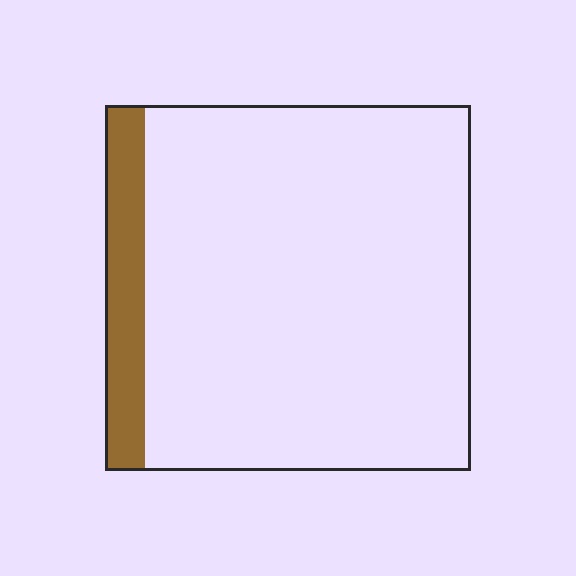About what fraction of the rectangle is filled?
About one tenth (1/10).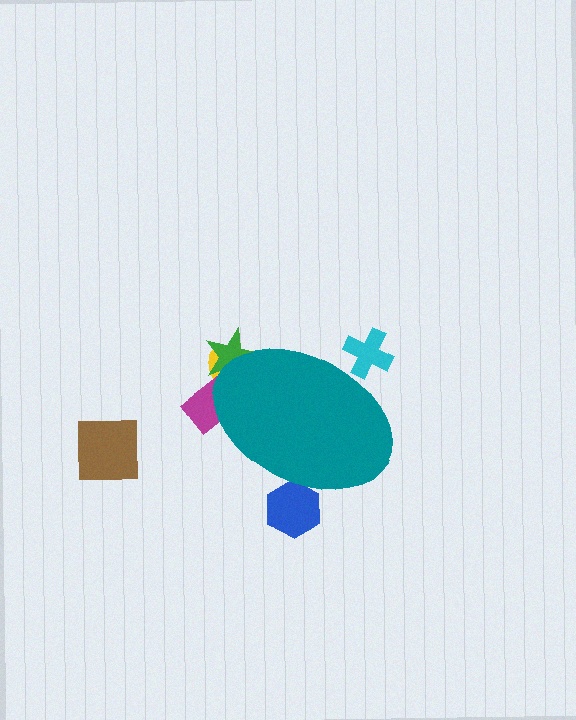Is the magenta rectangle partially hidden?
Yes, the magenta rectangle is partially hidden behind the teal ellipse.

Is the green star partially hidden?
Yes, the green star is partially hidden behind the teal ellipse.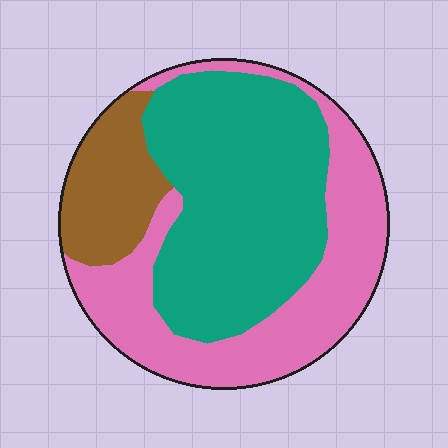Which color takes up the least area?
Brown, at roughly 15%.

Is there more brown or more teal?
Teal.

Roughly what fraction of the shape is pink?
Pink takes up about three eighths (3/8) of the shape.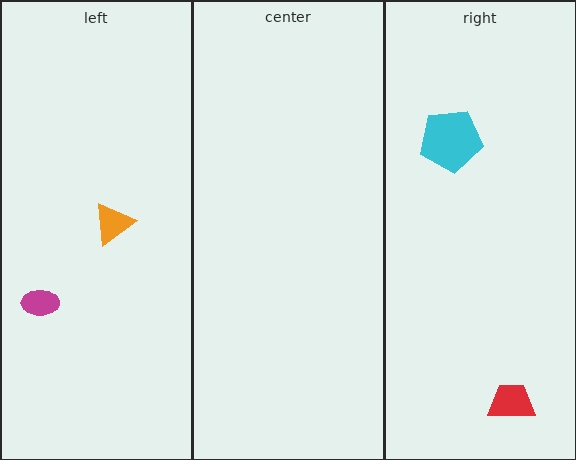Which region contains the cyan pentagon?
The right region.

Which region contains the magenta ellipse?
The left region.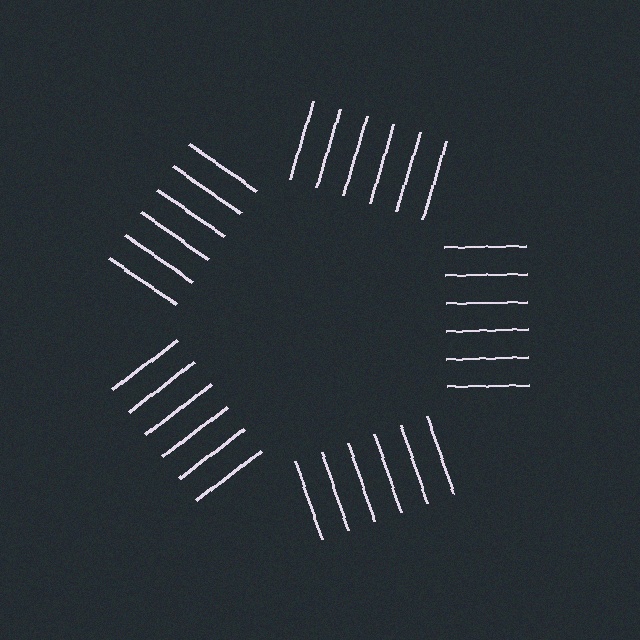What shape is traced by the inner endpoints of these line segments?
An illusory pentagon — the line segments terminate on its edges but no continuous stroke is drawn.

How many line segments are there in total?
30 — 6 along each of the 5 edges.